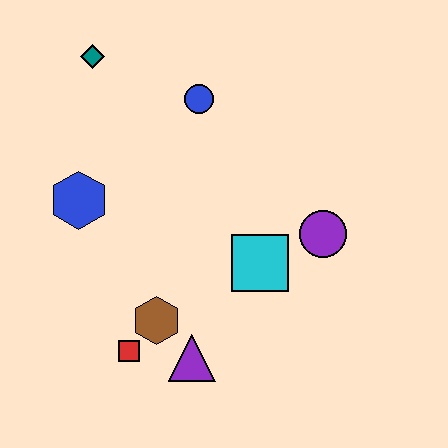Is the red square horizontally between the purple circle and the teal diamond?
Yes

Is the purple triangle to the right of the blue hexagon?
Yes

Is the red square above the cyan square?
No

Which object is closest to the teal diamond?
The blue circle is closest to the teal diamond.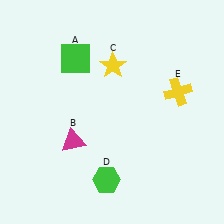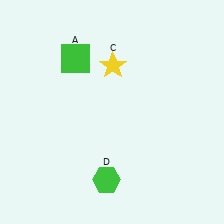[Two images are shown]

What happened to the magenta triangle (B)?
The magenta triangle (B) was removed in Image 2. It was in the bottom-left area of Image 1.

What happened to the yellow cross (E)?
The yellow cross (E) was removed in Image 2. It was in the top-right area of Image 1.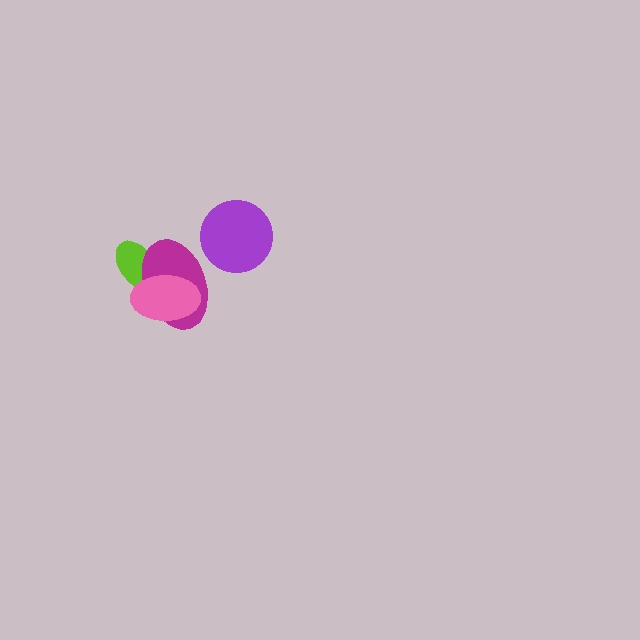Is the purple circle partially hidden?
No, no other shape covers it.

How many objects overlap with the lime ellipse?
2 objects overlap with the lime ellipse.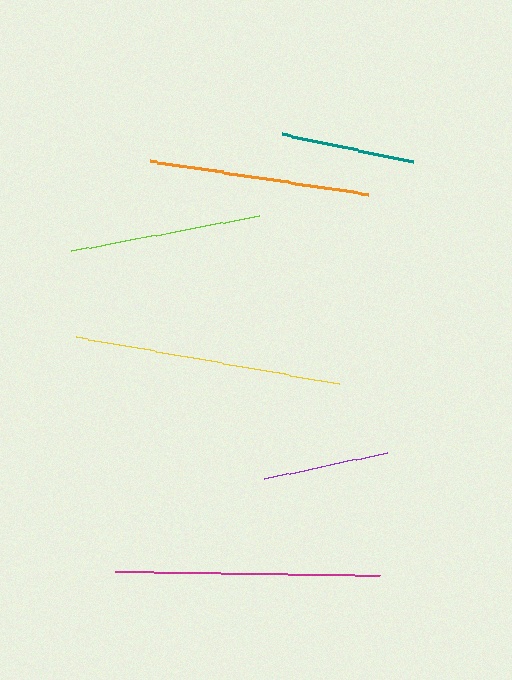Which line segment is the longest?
The yellow line is the longest at approximately 268 pixels.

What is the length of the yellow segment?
The yellow segment is approximately 268 pixels long.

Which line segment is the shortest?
The purple line is the shortest at approximately 127 pixels.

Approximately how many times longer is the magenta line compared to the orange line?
The magenta line is approximately 1.2 times the length of the orange line.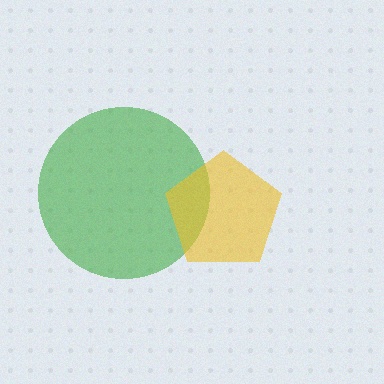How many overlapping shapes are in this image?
There are 2 overlapping shapes in the image.